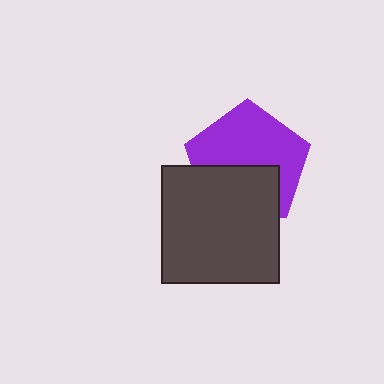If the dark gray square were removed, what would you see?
You would see the complete purple pentagon.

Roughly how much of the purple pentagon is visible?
About half of it is visible (roughly 60%).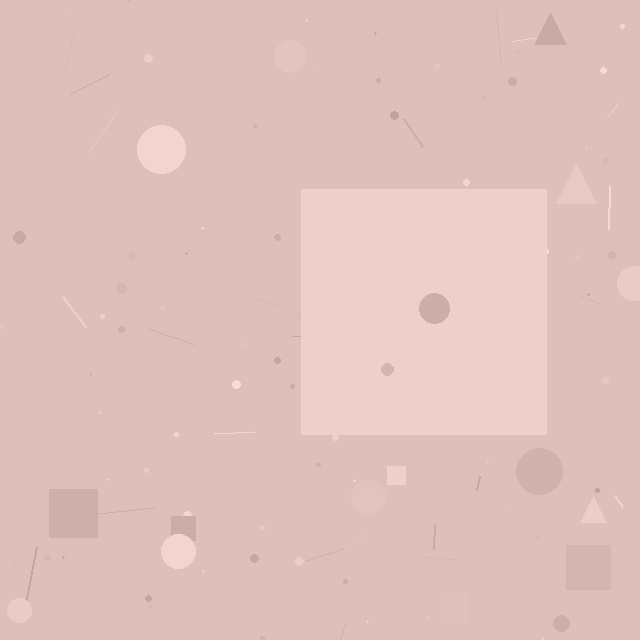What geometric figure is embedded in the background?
A square is embedded in the background.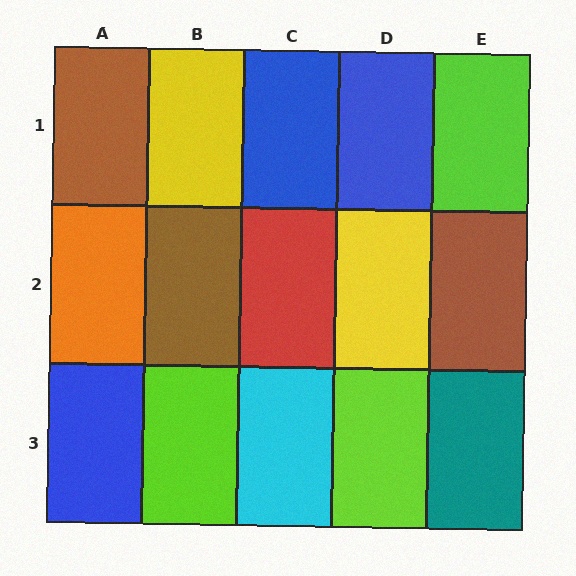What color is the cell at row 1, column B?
Yellow.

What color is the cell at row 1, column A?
Brown.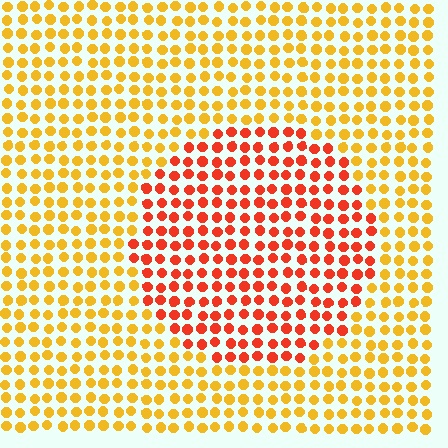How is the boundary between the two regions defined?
The boundary is defined purely by a slight shift in hue (about 38 degrees). Spacing, size, and orientation are identical on both sides.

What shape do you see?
I see a circle.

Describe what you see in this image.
The image is filled with small yellow elements in a uniform arrangement. A circle-shaped region is visible where the elements are tinted to a slightly different hue, forming a subtle color boundary.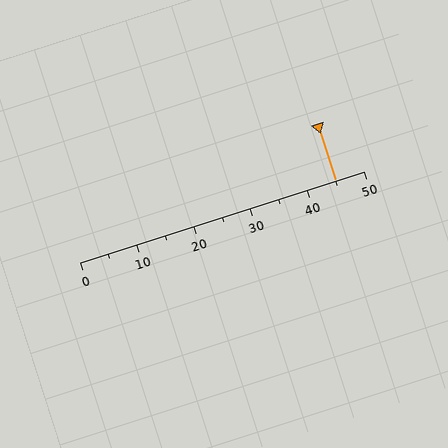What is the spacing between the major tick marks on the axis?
The major ticks are spaced 10 apart.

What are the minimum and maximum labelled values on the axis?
The axis runs from 0 to 50.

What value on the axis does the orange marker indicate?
The marker indicates approximately 45.